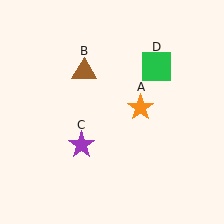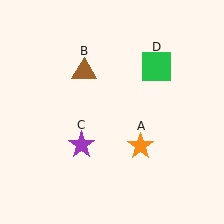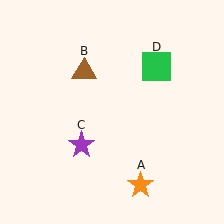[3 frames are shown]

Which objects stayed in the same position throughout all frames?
Brown triangle (object B) and purple star (object C) and green square (object D) remained stationary.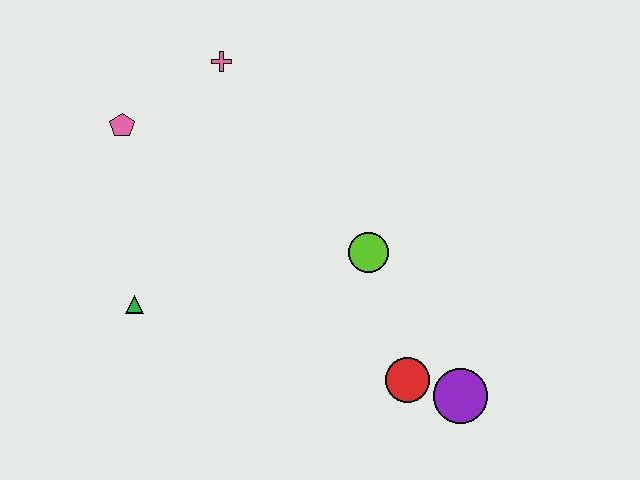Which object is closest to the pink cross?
The pink pentagon is closest to the pink cross.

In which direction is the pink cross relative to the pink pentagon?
The pink cross is to the right of the pink pentagon.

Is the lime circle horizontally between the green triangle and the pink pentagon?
No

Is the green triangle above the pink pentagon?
No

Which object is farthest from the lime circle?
The pink pentagon is farthest from the lime circle.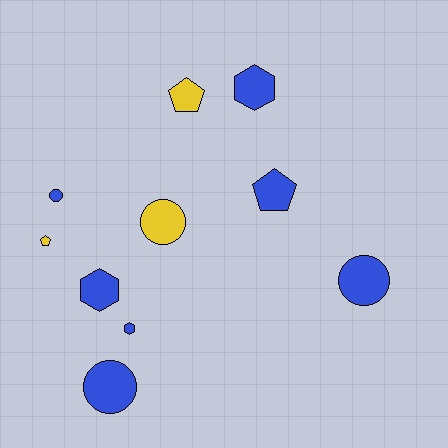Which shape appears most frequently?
Circle, with 4 objects.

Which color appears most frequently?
Blue, with 7 objects.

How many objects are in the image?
There are 10 objects.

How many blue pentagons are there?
There is 1 blue pentagon.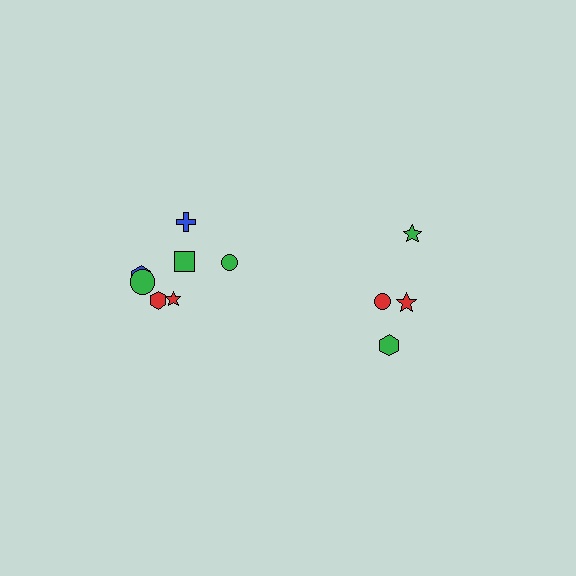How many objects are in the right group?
There are 4 objects.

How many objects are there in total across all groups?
There are 11 objects.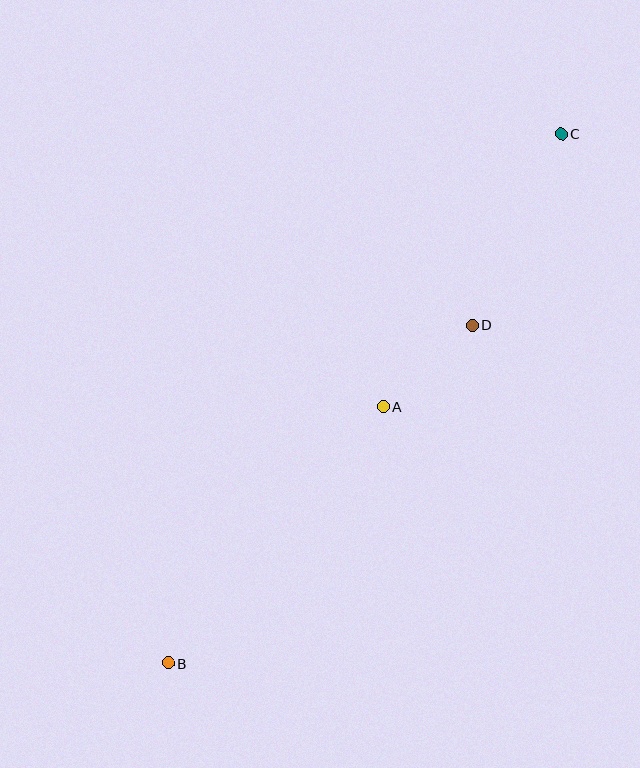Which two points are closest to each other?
Points A and D are closest to each other.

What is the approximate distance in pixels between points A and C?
The distance between A and C is approximately 326 pixels.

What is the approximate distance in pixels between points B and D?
The distance between B and D is approximately 455 pixels.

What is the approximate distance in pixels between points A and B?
The distance between A and B is approximately 335 pixels.